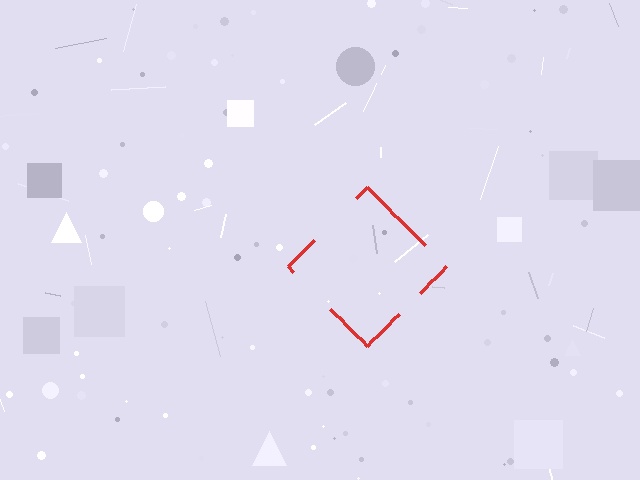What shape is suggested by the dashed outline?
The dashed outline suggests a diamond.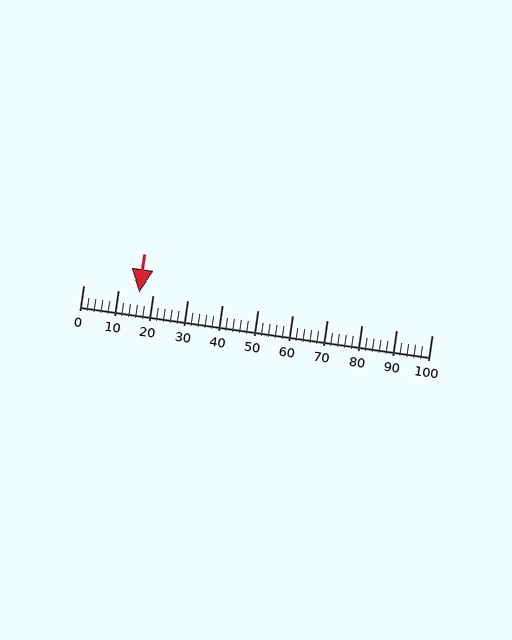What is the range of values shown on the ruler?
The ruler shows values from 0 to 100.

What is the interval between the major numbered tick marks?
The major tick marks are spaced 10 units apart.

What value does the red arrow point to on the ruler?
The red arrow points to approximately 16.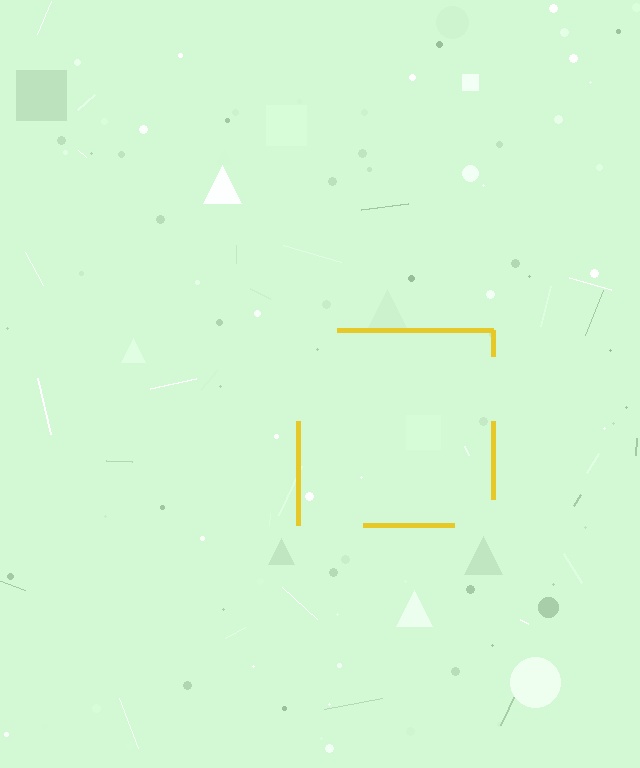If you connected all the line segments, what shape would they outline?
They would outline a square.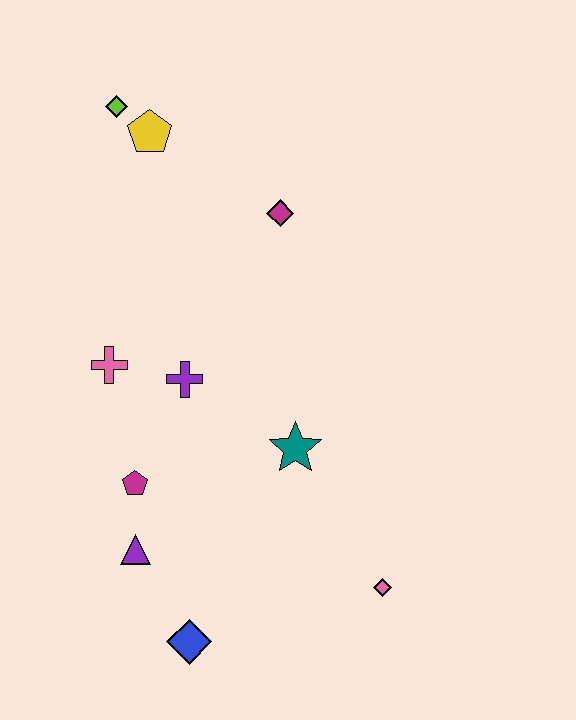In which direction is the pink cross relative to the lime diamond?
The pink cross is below the lime diamond.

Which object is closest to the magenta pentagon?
The purple triangle is closest to the magenta pentagon.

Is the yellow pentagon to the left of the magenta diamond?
Yes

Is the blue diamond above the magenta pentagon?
No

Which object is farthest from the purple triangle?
The lime diamond is farthest from the purple triangle.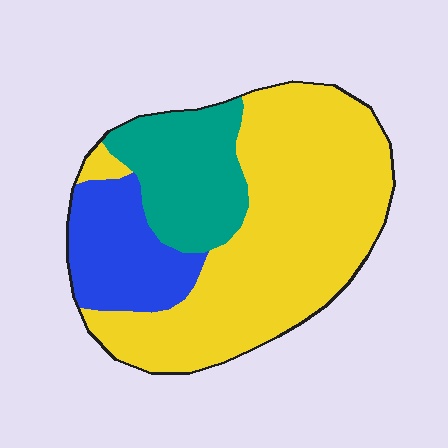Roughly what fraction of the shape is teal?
Teal covers about 20% of the shape.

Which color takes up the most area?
Yellow, at roughly 60%.